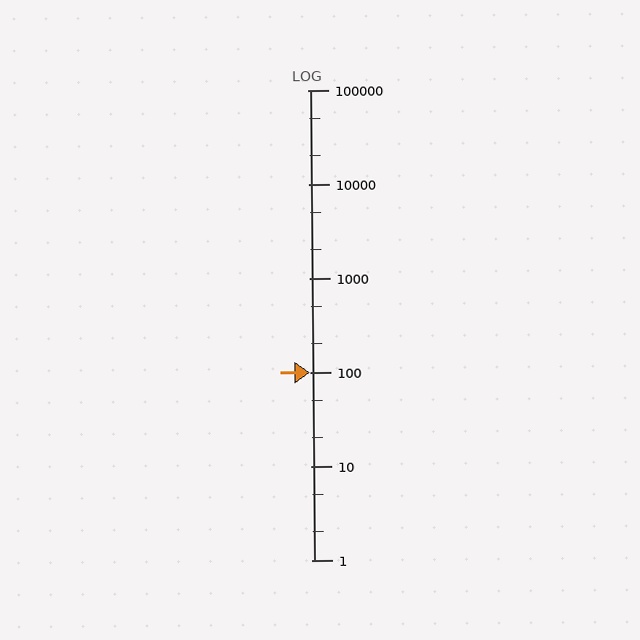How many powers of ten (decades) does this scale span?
The scale spans 5 decades, from 1 to 100000.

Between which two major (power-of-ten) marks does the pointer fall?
The pointer is between 100 and 1000.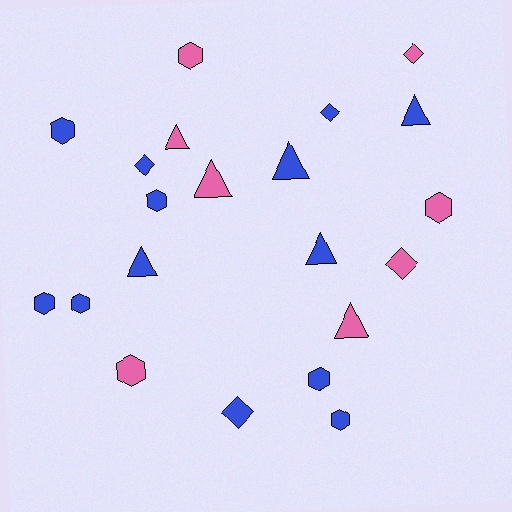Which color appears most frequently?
Blue, with 13 objects.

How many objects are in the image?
There are 21 objects.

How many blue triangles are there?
There are 4 blue triangles.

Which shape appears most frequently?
Hexagon, with 9 objects.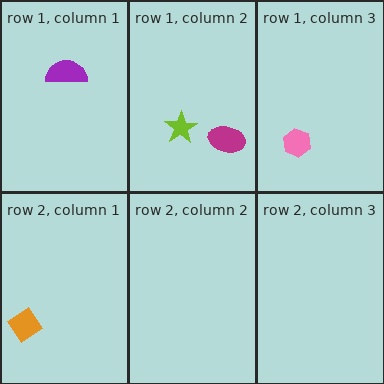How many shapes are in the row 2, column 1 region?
1.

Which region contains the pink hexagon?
The row 1, column 3 region.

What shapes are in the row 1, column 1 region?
The purple semicircle.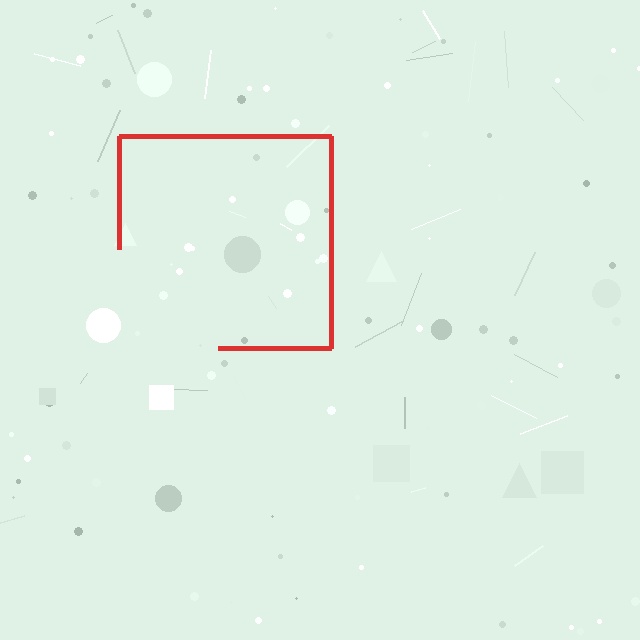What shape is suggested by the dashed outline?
The dashed outline suggests a square.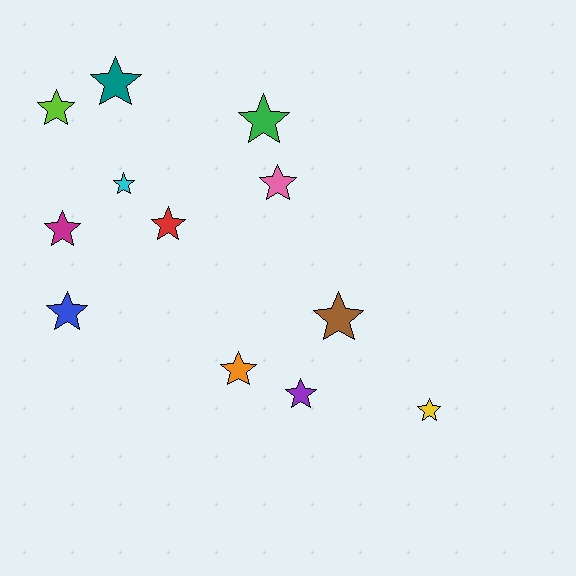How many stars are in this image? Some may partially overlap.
There are 12 stars.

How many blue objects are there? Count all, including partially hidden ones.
There is 1 blue object.